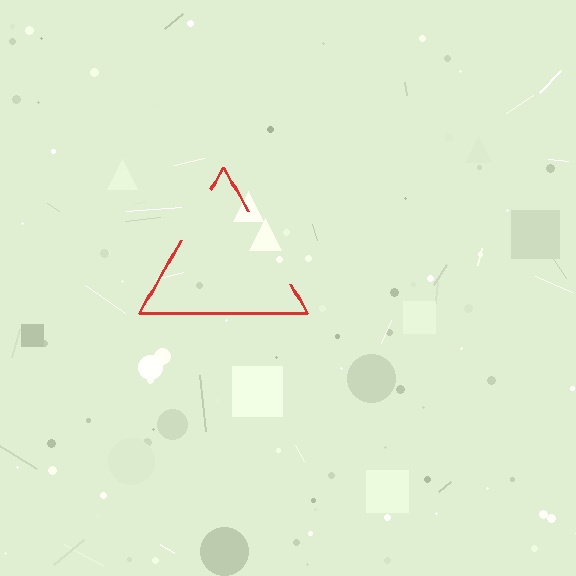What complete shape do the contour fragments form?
The contour fragments form a triangle.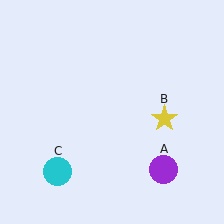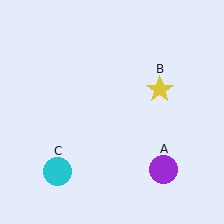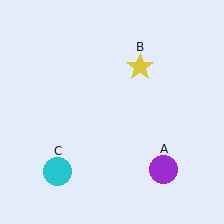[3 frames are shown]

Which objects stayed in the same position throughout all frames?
Purple circle (object A) and cyan circle (object C) remained stationary.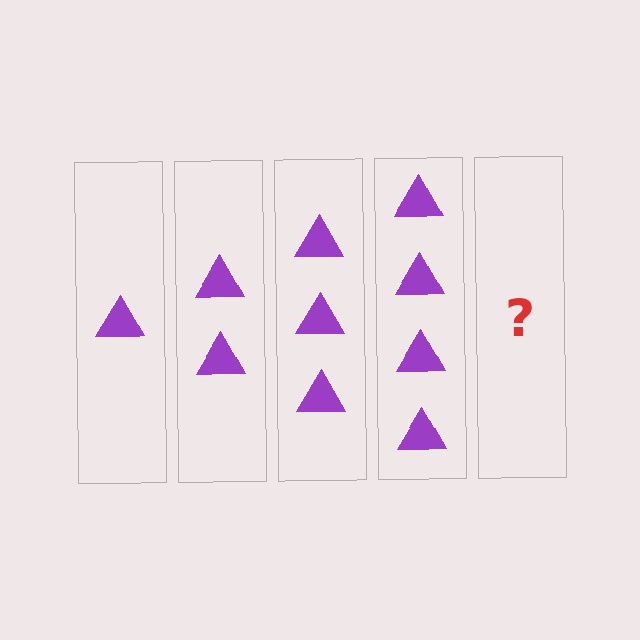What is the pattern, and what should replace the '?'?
The pattern is that each step adds one more triangle. The '?' should be 5 triangles.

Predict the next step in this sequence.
The next step is 5 triangles.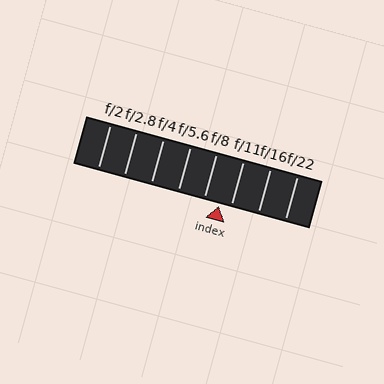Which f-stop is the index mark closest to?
The index mark is closest to f/11.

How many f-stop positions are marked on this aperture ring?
There are 8 f-stop positions marked.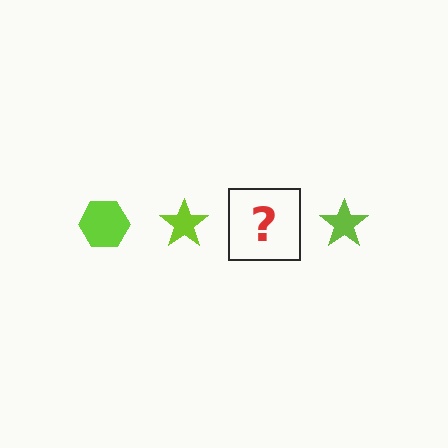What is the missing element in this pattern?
The missing element is a lime hexagon.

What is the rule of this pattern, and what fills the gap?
The rule is that the pattern cycles through hexagon, star shapes in lime. The gap should be filled with a lime hexagon.